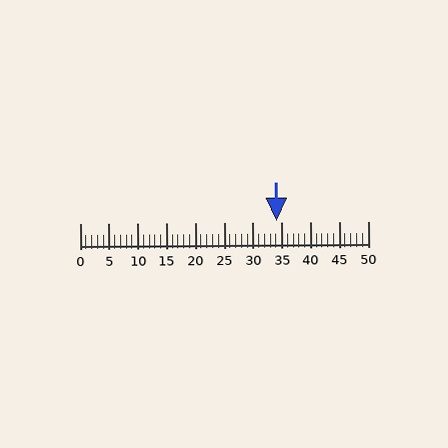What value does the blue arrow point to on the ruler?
The blue arrow points to approximately 34.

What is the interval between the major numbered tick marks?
The major tick marks are spaced 5 units apart.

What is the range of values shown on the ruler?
The ruler shows values from 0 to 50.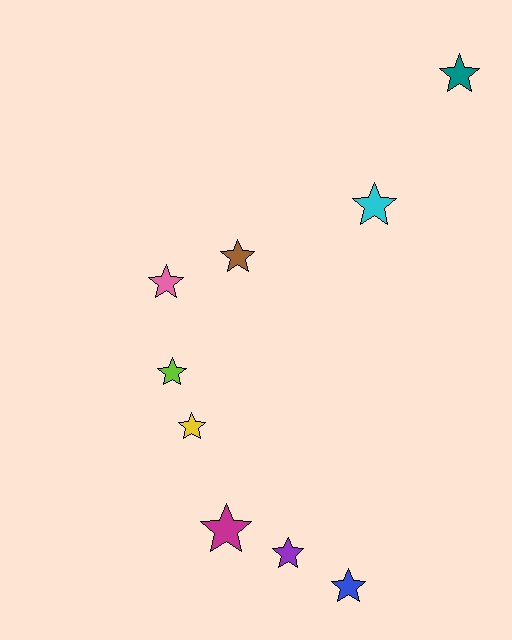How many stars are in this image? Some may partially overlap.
There are 9 stars.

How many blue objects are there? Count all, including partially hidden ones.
There is 1 blue object.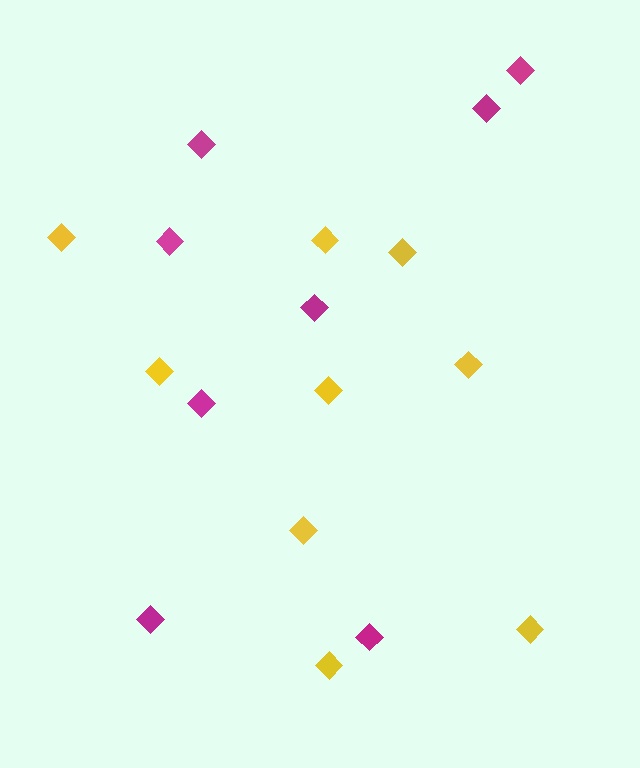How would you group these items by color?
There are 2 groups: one group of magenta diamonds (8) and one group of yellow diamonds (9).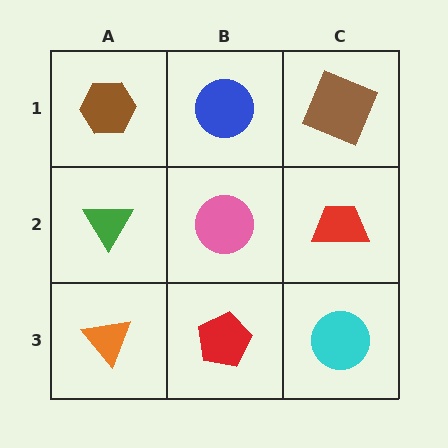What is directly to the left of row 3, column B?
An orange triangle.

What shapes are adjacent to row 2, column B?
A blue circle (row 1, column B), a red pentagon (row 3, column B), a green triangle (row 2, column A), a red trapezoid (row 2, column C).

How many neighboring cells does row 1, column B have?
3.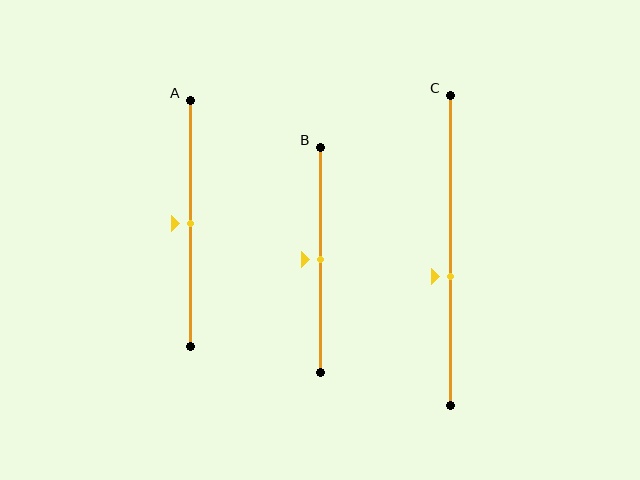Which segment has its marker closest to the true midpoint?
Segment A has its marker closest to the true midpoint.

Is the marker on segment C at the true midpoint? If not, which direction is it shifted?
No, the marker on segment C is shifted downward by about 8% of the segment length.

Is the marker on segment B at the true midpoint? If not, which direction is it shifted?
Yes, the marker on segment B is at the true midpoint.